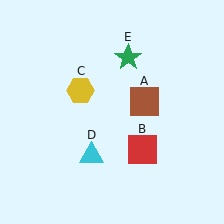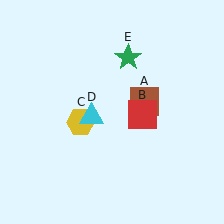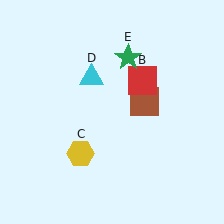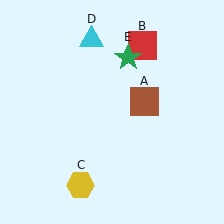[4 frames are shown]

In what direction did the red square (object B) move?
The red square (object B) moved up.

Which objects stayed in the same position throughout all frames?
Brown square (object A) and green star (object E) remained stationary.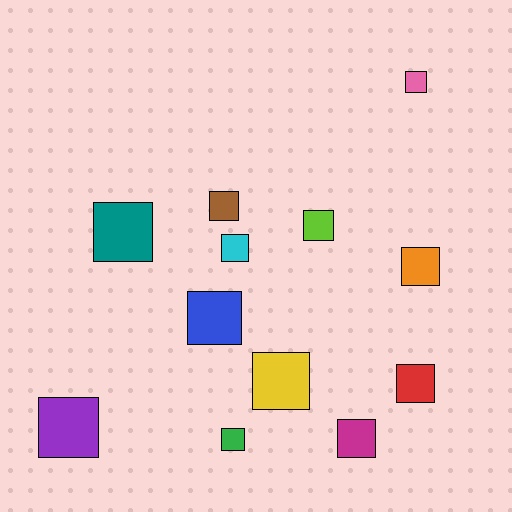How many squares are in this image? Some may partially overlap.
There are 12 squares.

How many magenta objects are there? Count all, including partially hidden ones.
There is 1 magenta object.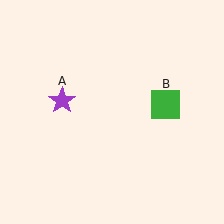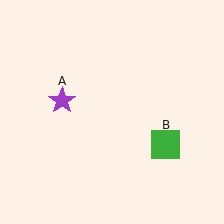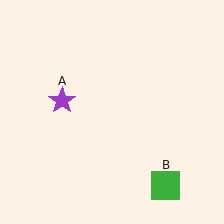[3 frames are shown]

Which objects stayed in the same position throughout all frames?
Purple star (object A) remained stationary.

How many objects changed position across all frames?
1 object changed position: green square (object B).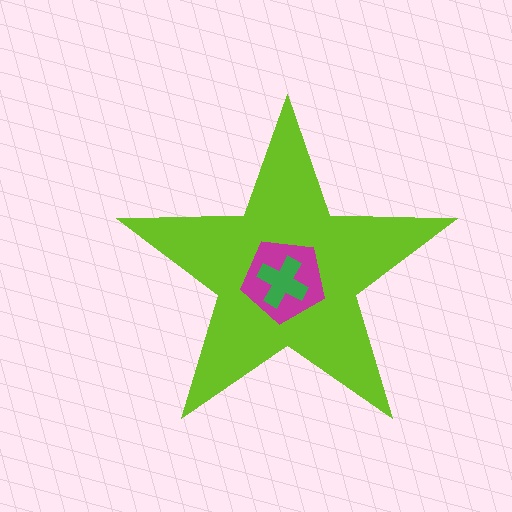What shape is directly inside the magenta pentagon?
The green cross.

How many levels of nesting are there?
3.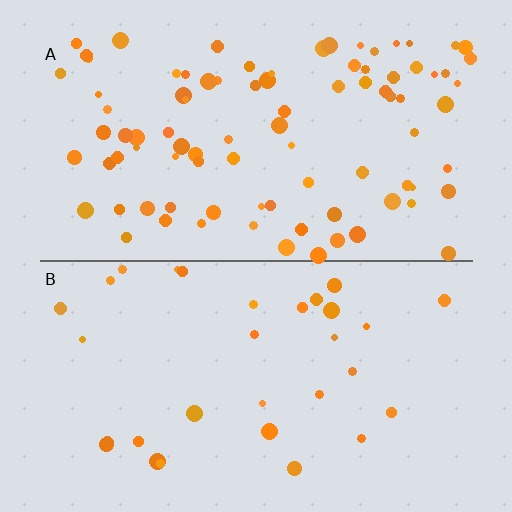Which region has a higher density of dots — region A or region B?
A (the top).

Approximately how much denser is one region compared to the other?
Approximately 2.9× — region A over region B.